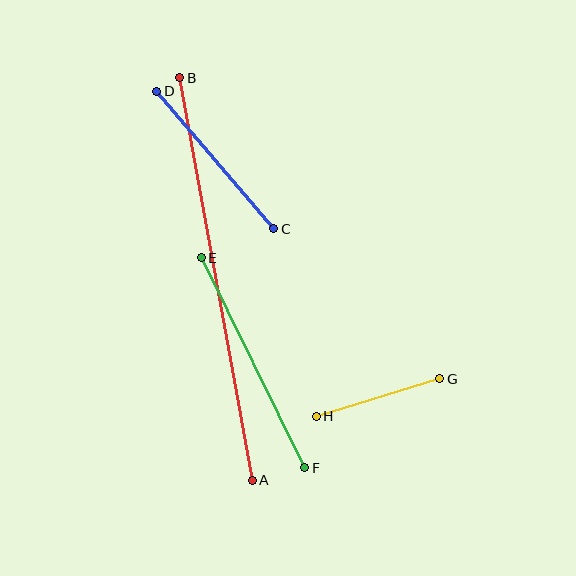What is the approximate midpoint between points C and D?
The midpoint is at approximately (215, 160) pixels.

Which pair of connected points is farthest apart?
Points A and B are farthest apart.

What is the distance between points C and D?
The distance is approximately 180 pixels.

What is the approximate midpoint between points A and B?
The midpoint is at approximately (216, 279) pixels.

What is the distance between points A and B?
The distance is approximately 409 pixels.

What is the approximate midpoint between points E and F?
The midpoint is at approximately (253, 363) pixels.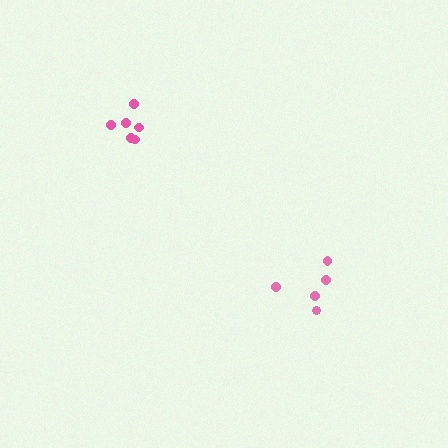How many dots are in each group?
Group 1: 5 dots, Group 2: 6 dots (11 total).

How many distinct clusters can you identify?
There are 2 distinct clusters.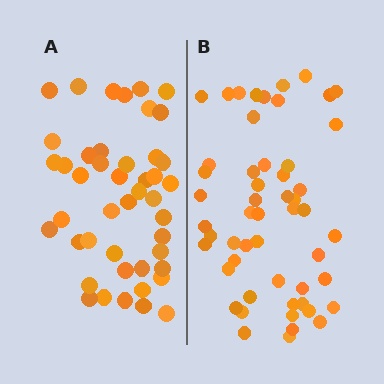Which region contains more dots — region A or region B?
Region B (the right region) has more dots.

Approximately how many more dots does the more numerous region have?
Region B has roughly 8 or so more dots than region A.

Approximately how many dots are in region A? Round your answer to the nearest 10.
About 40 dots. (The exact count is 45, which rounds to 40.)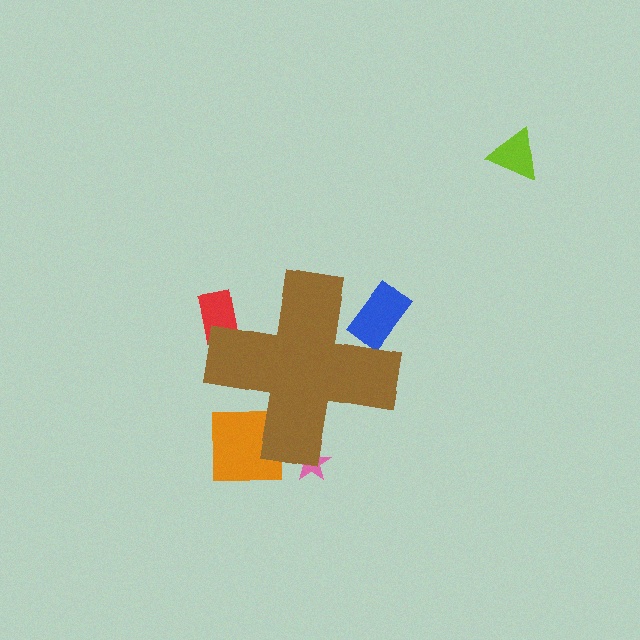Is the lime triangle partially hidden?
No, the lime triangle is fully visible.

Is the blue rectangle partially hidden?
Yes, the blue rectangle is partially hidden behind the brown cross.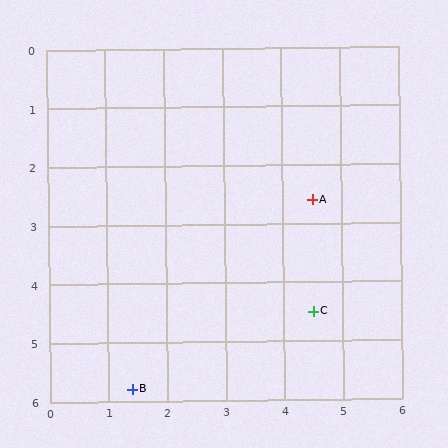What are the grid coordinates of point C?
Point C is at approximately (4.5, 4.5).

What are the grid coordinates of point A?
Point A is at approximately (4.5, 2.6).